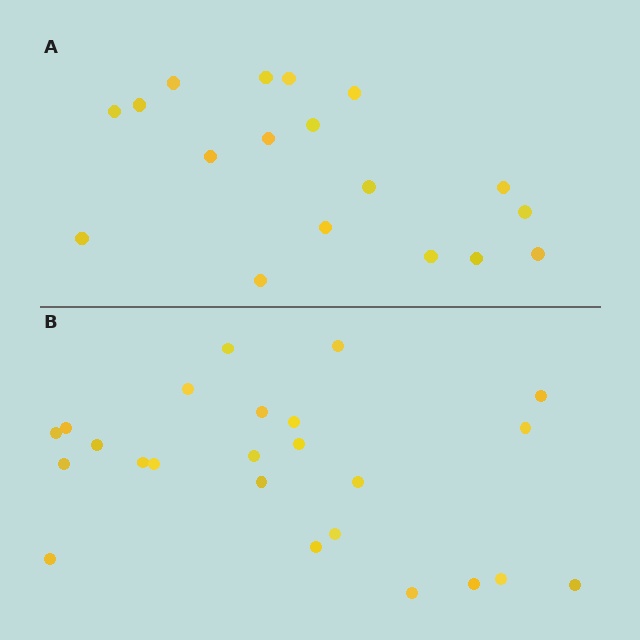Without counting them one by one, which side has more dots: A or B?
Region B (the bottom region) has more dots.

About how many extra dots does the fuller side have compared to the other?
Region B has about 6 more dots than region A.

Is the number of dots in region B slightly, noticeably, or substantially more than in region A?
Region B has noticeably more, but not dramatically so. The ratio is roughly 1.3 to 1.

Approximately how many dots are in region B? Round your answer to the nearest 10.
About 20 dots. (The exact count is 24, which rounds to 20.)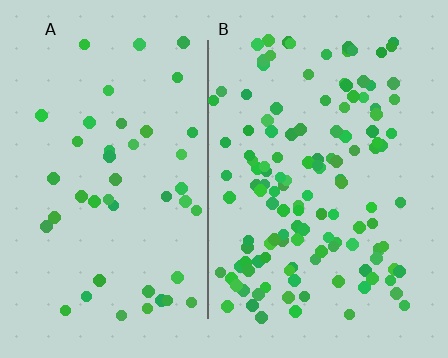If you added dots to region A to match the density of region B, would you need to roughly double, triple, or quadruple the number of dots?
Approximately triple.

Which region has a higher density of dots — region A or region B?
B (the right).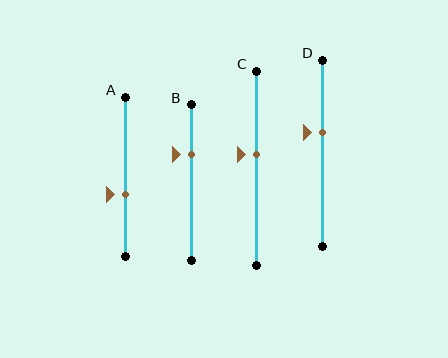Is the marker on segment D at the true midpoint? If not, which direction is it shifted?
No, the marker on segment D is shifted upward by about 11% of the segment length.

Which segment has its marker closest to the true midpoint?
Segment C has its marker closest to the true midpoint.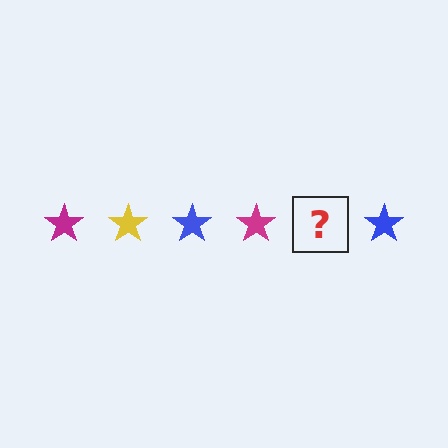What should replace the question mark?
The question mark should be replaced with a yellow star.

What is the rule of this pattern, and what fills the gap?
The rule is that the pattern cycles through magenta, yellow, blue stars. The gap should be filled with a yellow star.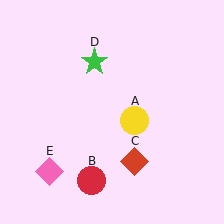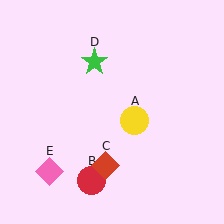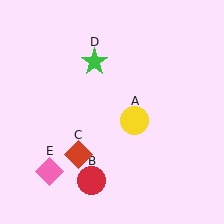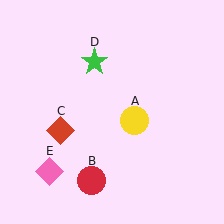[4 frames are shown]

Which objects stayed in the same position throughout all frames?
Yellow circle (object A) and red circle (object B) and green star (object D) and pink diamond (object E) remained stationary.